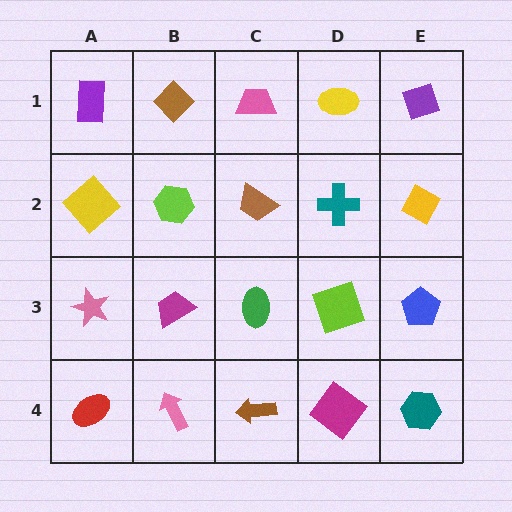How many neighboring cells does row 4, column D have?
3.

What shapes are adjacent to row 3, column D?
A teal cross (row 2, column D), a magenta diamond (row 4, column D), a green ellipse (row 3, column C), a blue pentagon (row 3, column E).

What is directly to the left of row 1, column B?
A purple rectangle.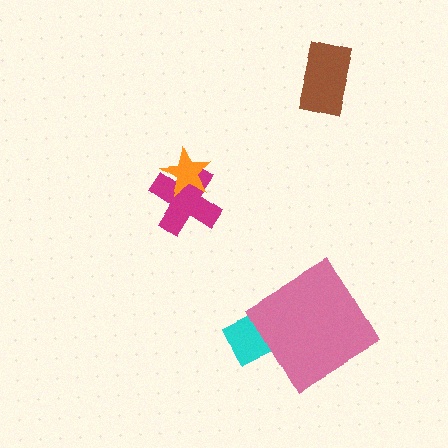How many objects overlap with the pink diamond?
1 object overlaps with the pink diamond.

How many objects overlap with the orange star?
1 object overlaps with the orange star.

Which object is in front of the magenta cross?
The orange star is in front of the magenta cross.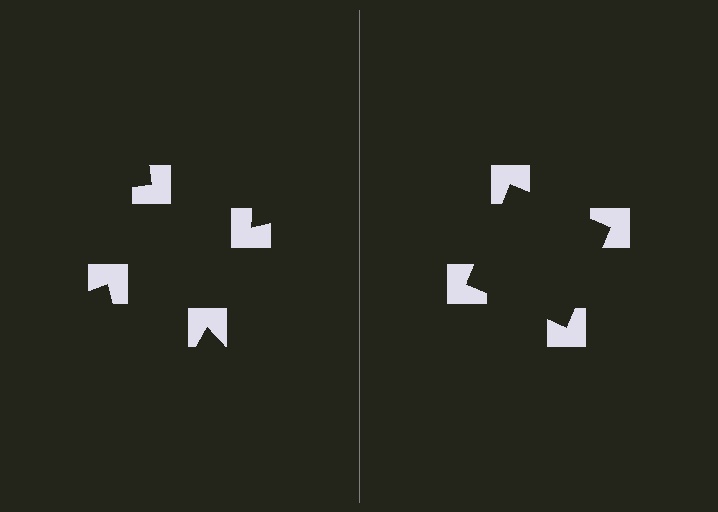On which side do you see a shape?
An illusory square appears on the right side. On the left side the wedge cuts are rotated, so no coherent shape forms.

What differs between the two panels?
The notched squares are positioned identically on both sides; only the wedge orientations differ. On the right they align to a square; on the left they are misaligned.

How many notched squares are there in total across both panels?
8 — 4 on each side.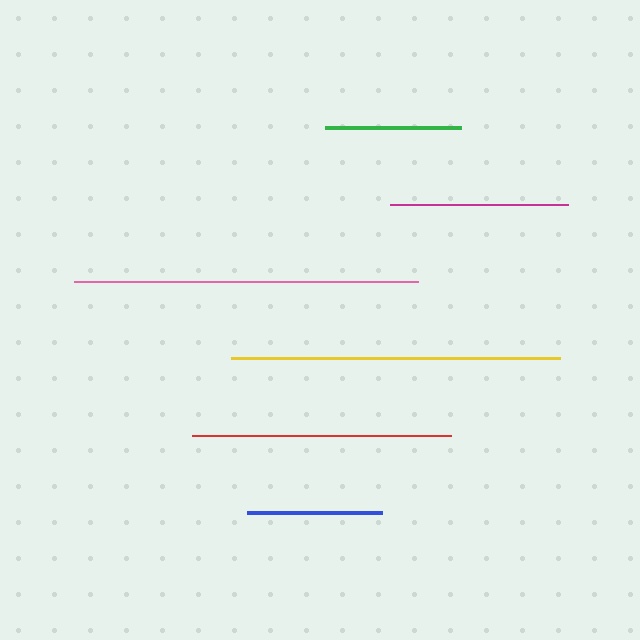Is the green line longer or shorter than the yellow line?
The yellow line is longer than the green line.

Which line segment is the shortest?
The blue line is the shortest at approximately 135 pixels.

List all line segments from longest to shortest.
From longest to shortest: pink, yellow, red, magenta, green, blue.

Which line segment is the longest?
The pink line is the longest at approximately 344 pixels.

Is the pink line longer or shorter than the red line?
The pink line is longer than the red line.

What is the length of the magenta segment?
The magenta segment is approximately 179 pixels long.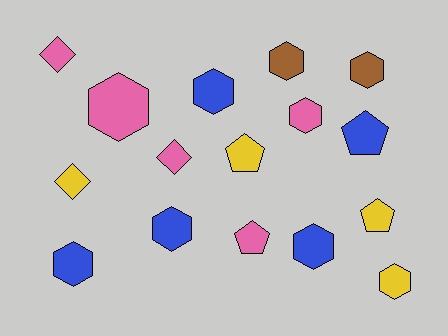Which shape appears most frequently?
Hexagon, with 9 objects.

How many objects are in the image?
There are 16 objects.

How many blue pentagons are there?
There is 1 blue pentagon.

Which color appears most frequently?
Pink, with 5 objects.